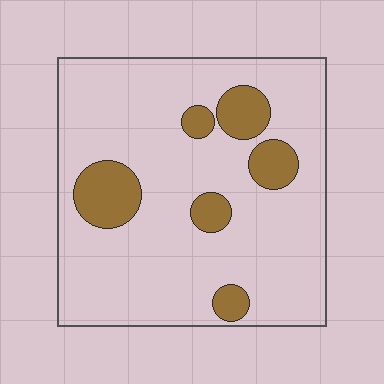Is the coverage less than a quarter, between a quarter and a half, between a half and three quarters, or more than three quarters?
Less than a quarter.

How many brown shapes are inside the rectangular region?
6.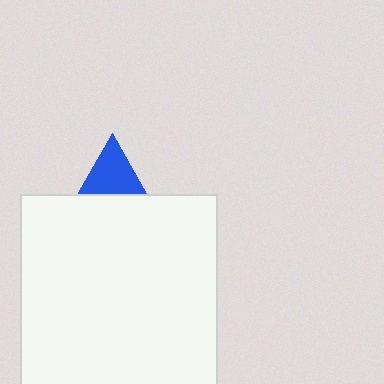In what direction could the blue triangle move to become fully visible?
The blue triangle could move up. That would shift it out from behind the white square entirely.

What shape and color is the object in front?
The object in front is a white square.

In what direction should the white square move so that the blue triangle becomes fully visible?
The white square should move down. That is the shortest direction to clear the overlap and leave the blue triangle fully visible.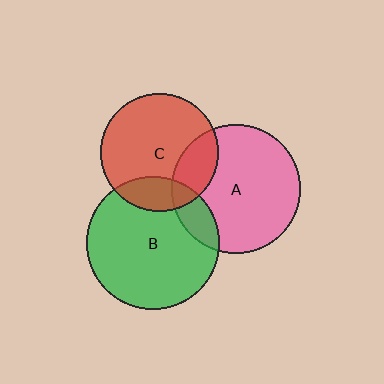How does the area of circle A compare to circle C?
Approximately 1.2 times.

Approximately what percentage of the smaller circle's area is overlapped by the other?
Approximately 20%.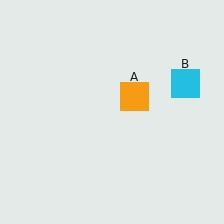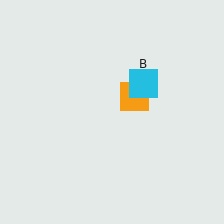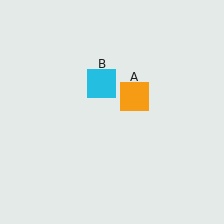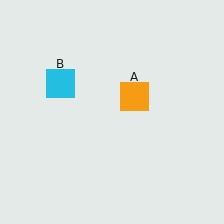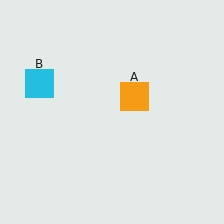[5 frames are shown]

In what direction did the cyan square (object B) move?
The cyan square (object B) moved left.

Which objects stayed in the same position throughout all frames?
Orange square (object A) remained stationary.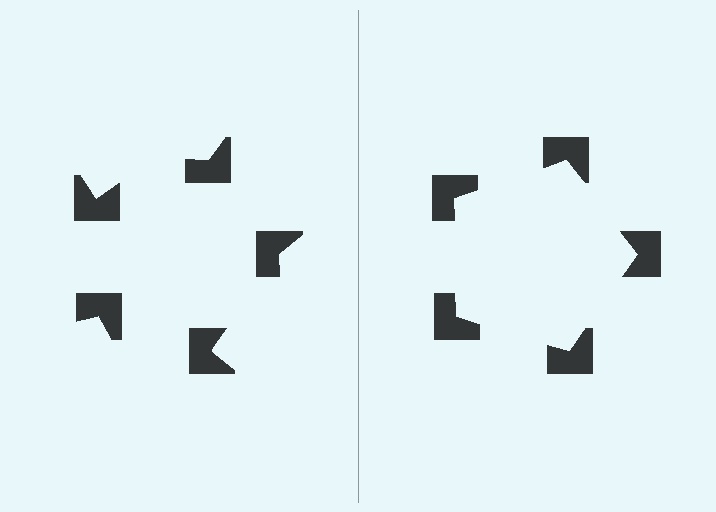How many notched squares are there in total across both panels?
10 — 5 on each side.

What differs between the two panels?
The notched squares are positioned identically on both sides; only the wedge orientations differ. On the right they align to a pentagon; on the left they are misaligned.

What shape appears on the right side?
An illusory pentagon.